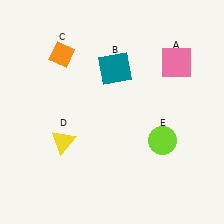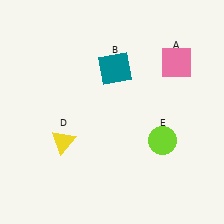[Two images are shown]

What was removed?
The orange diamond (C) was removed in Image 2.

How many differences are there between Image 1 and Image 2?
There is 1 difference between the two images.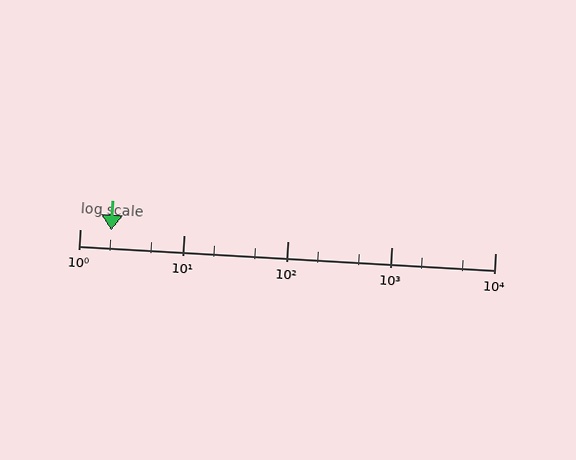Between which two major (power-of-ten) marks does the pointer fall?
The pointer is between 1 and 10.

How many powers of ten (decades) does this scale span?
The scale spans 4 decades, from 1 to 10000.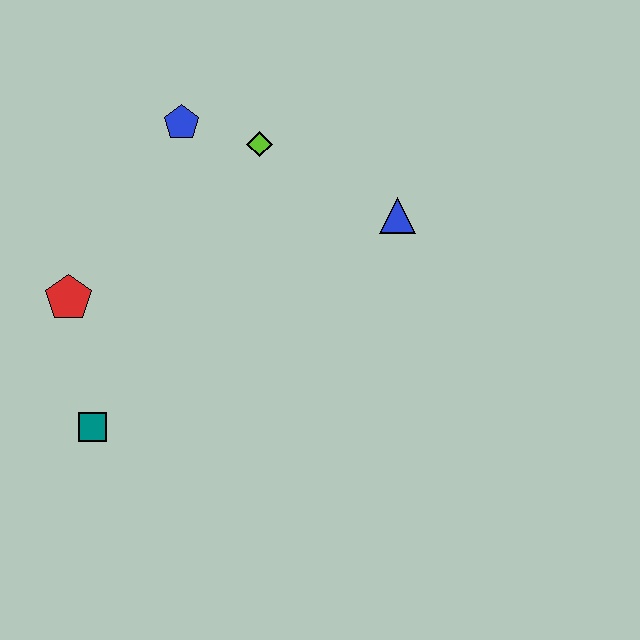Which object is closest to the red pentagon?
The teal square is closest to the red pentagon.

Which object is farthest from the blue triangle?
The teal square is farthest from the blue triangle.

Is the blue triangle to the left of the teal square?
No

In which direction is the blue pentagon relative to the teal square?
The blue pentagon is above the teal square.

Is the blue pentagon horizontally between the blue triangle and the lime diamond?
No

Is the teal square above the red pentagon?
No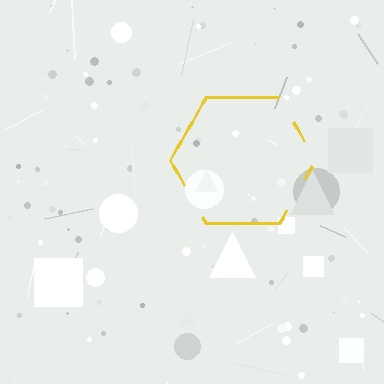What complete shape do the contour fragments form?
The contour fragments form a hexagon.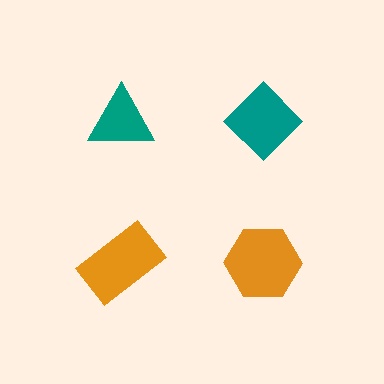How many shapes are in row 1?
2 shapes.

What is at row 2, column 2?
An orange hexagon.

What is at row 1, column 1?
A teal triangle.